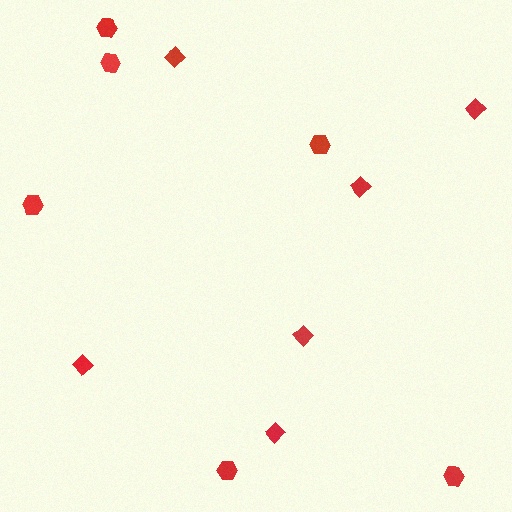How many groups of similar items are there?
There are 2 groups: one group of diamonds (6) and one group of hexagons (6).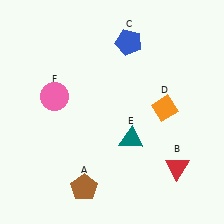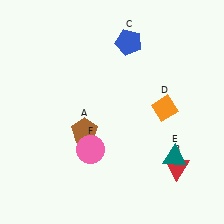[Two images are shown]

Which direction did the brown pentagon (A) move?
The brown pentagon (A) moved up.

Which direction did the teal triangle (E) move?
The teal triangle (E) moved right.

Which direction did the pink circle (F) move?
The pink circle (F) moved down.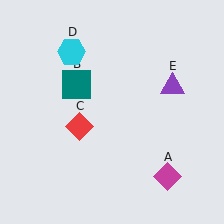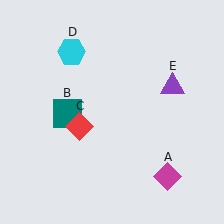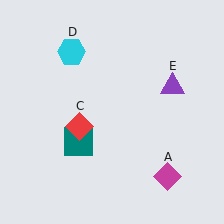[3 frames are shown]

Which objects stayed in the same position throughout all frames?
Magenta diamond (object A) and red diamond (object C) and cyan hexagon (object D) and purple triangle (object E) remained stationary.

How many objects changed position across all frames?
1 object changed position: teal square (object B).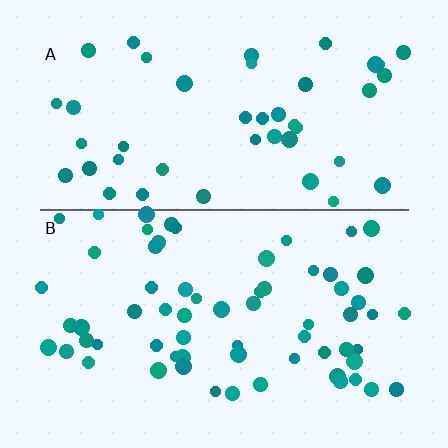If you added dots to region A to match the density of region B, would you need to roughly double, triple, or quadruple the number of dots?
Approximately double.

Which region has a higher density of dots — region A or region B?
B (the bottom).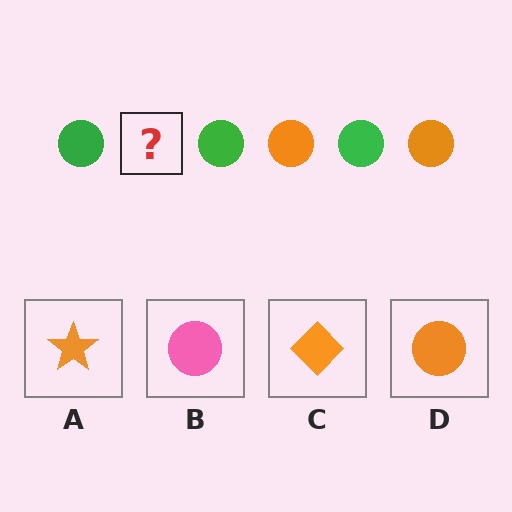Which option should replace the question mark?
Option D.